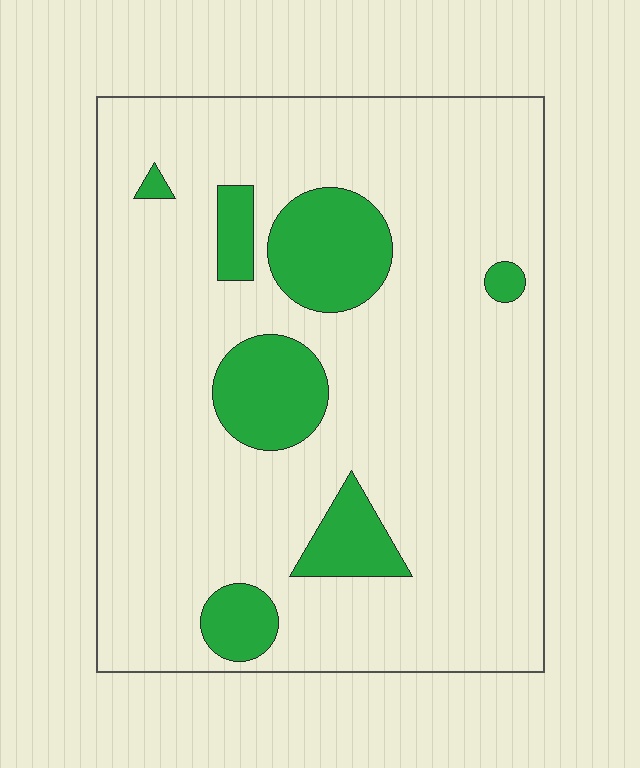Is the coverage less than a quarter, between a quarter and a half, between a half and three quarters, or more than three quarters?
Less than a quarter.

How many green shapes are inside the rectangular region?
7.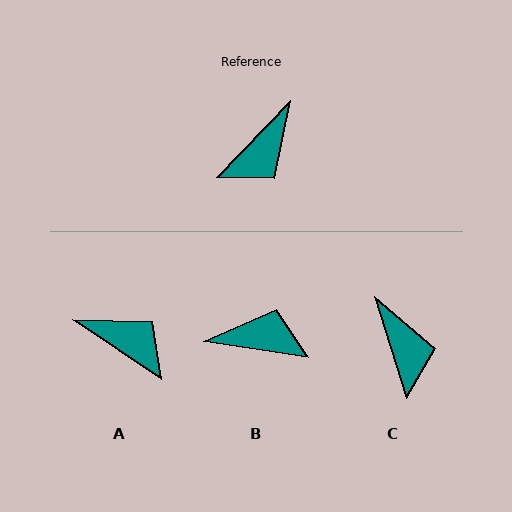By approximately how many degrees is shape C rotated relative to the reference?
Approximately 61 degrees counter-clockwise.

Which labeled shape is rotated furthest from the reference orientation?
B, about 125 degrees away.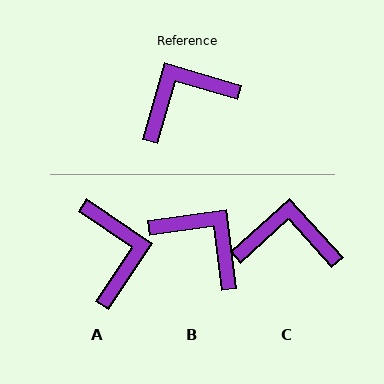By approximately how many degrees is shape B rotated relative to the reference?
Approximately 66 degrees clockwise.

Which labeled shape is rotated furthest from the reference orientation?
A, about 108 degrees away.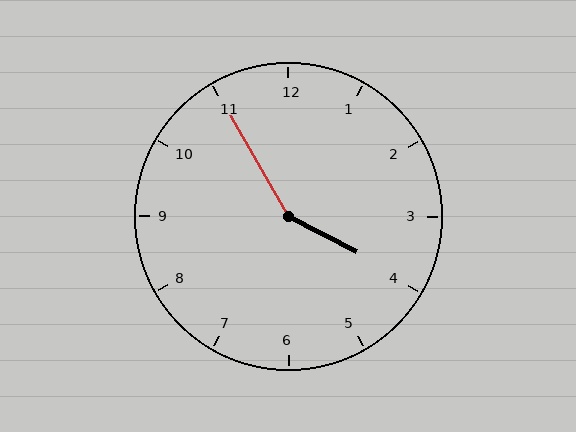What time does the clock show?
3:55.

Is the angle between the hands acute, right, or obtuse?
It is obtuse.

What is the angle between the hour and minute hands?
Approximately 148 degrees.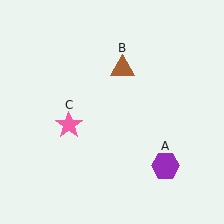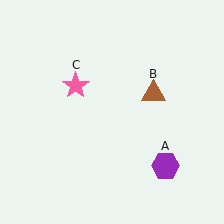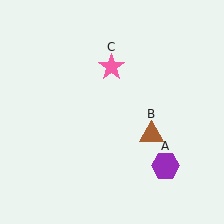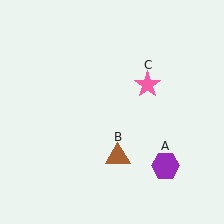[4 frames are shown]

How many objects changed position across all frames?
2 objects changed position: brown triangle (object B), pink star (object C).